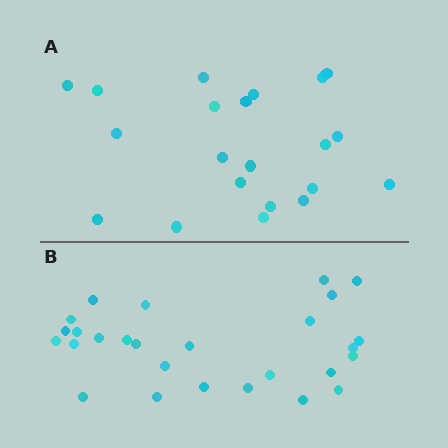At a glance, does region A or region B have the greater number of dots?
Region B (the bottom region) has more dots.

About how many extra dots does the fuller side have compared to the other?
Region B has about 6 more dots than region A.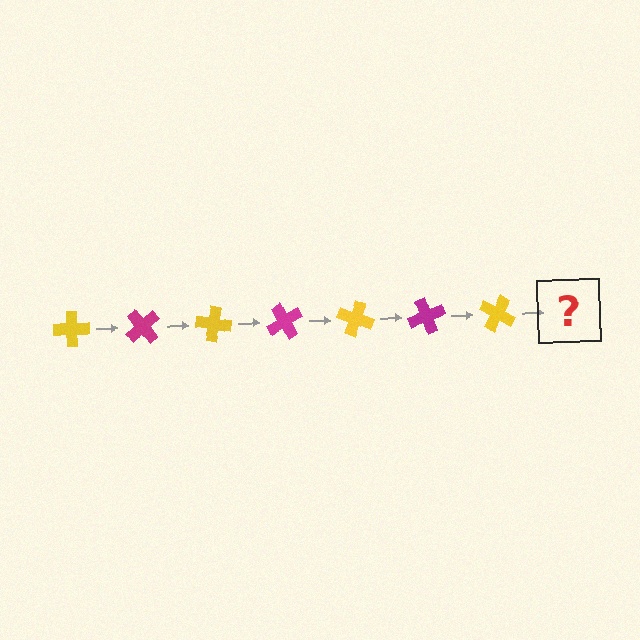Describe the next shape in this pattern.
It should be a magenta cross, rotated 350 degrees from the start.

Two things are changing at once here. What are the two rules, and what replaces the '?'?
The two rules are that it rotates 50 degrees each step and the color cycles through yellow and magenta. The '?' should be a magenta cross, rotated 350 degrees from the start.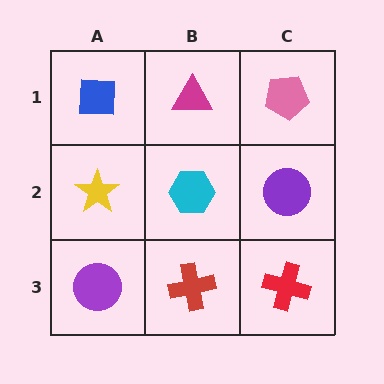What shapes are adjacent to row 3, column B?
A cyan hexagon (row 2, column B), a purple circle (row 3, column A), a red cross (row 3, column C).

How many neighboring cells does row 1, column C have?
2.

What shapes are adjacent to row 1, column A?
A yellow star (row 2, column A), a magenta triangle (row 1, column B).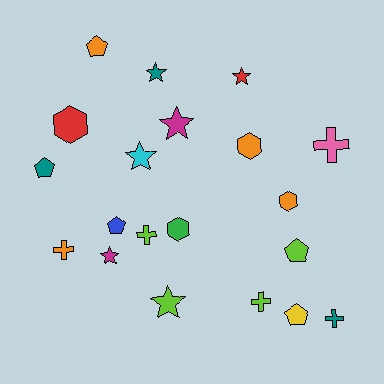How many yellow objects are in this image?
There is 1 yellow object.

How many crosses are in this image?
There are 5 crosses.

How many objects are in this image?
There are 20 objects.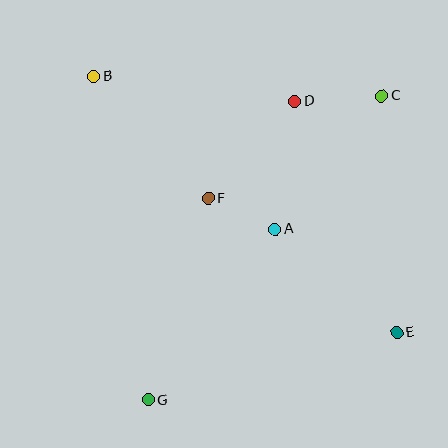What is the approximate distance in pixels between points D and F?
The distance between D and F is approximately 130 pixels.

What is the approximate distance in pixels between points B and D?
The distance between B and D is approximately 202 pixels.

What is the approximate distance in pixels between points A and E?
The distance between A and E is approximately 160 pixels.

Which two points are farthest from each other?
Points B and E are farthest from each other.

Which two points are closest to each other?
Points A and F are closest to each other.